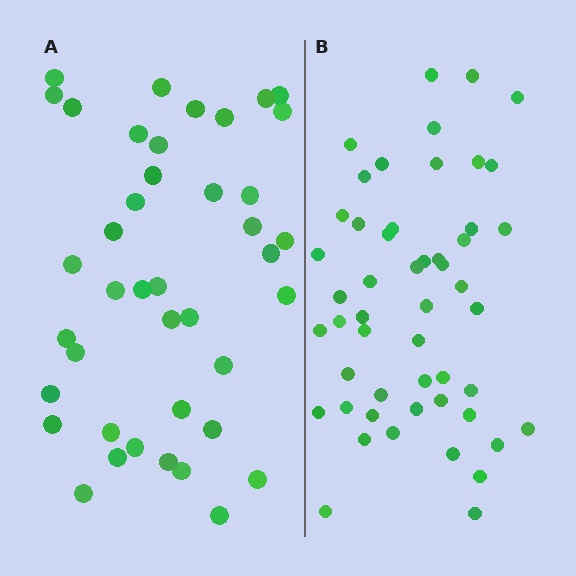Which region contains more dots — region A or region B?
Region B (the right region) has more dots.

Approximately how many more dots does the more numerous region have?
Region B has roughly 10 or so more dots than region A.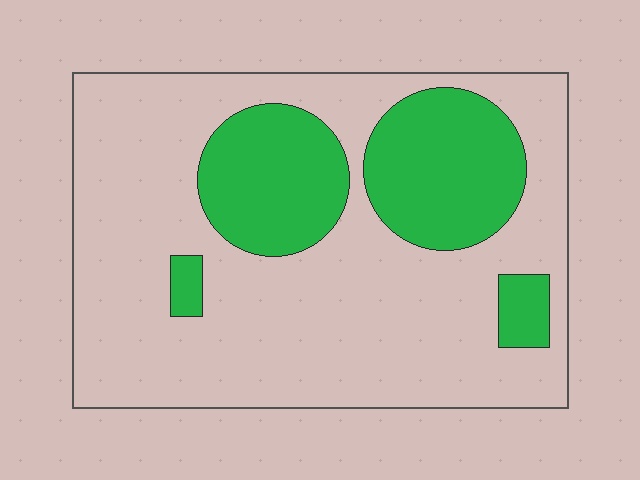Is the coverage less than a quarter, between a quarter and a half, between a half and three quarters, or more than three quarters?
Between a quarter and a half.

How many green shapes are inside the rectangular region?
4.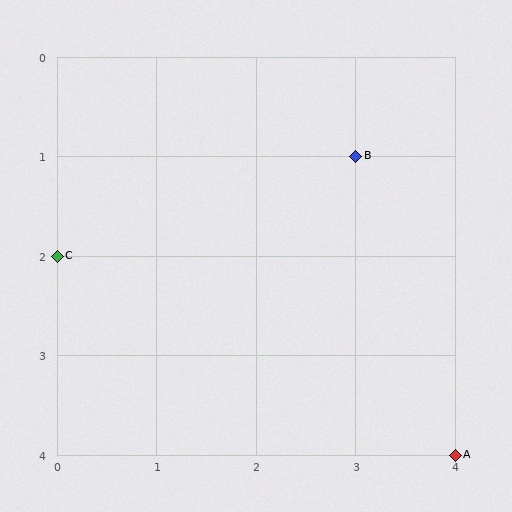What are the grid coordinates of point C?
Point C is at grid coordinates (0, 2).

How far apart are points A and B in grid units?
Points A and B are 1 column and 3 rows apart (about 3.2 grid units diagonally).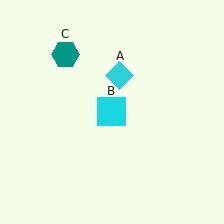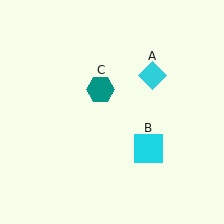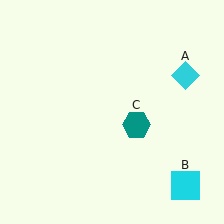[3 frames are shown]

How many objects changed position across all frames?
3 objects changed position: cyan diamond (object A), cyan square (object B), teal hexagon (object C).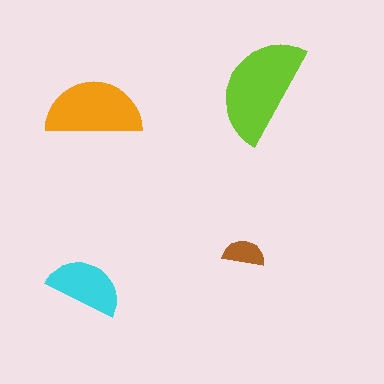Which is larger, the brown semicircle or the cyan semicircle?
The cyan one.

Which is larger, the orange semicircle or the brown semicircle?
The orange one.